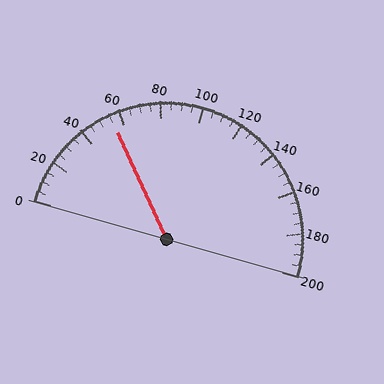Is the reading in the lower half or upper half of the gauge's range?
The reading is in the lower half of the range (0 to 200).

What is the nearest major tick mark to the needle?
The nearest major tick mark is 60.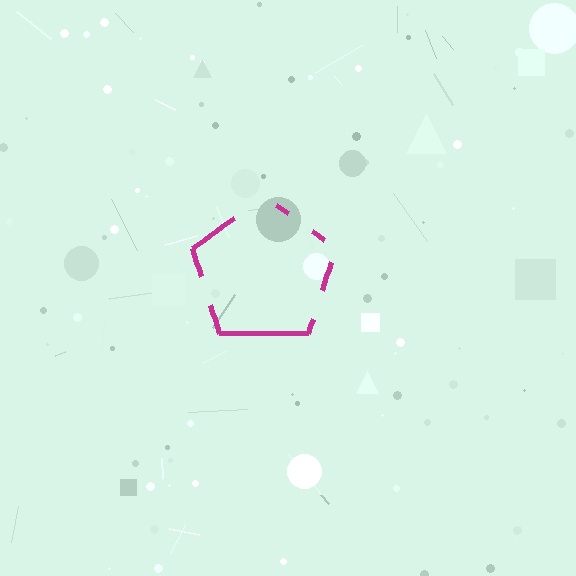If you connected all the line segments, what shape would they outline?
They would outline a pentagon.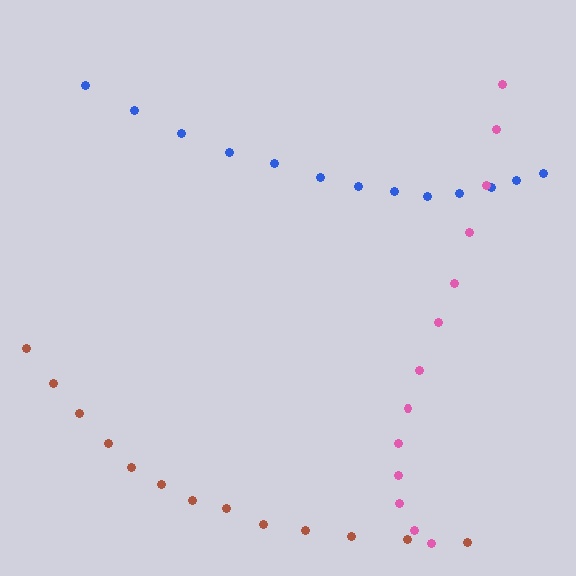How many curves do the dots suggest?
There are 3 distinct paths.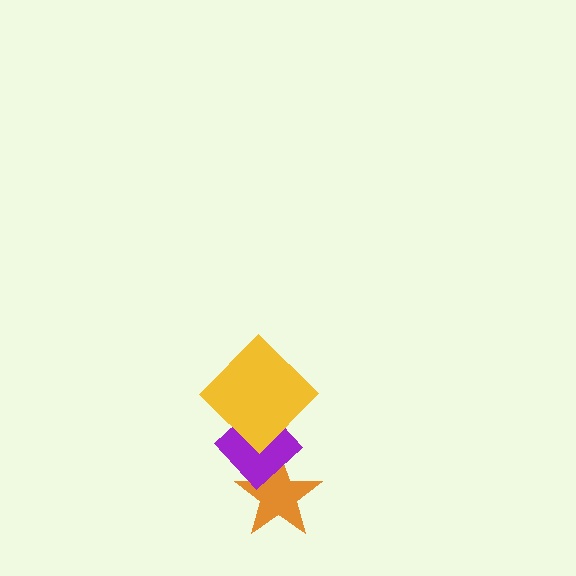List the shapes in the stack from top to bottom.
From top to bottom: the yellow diamond, the purple diamond, the orange star.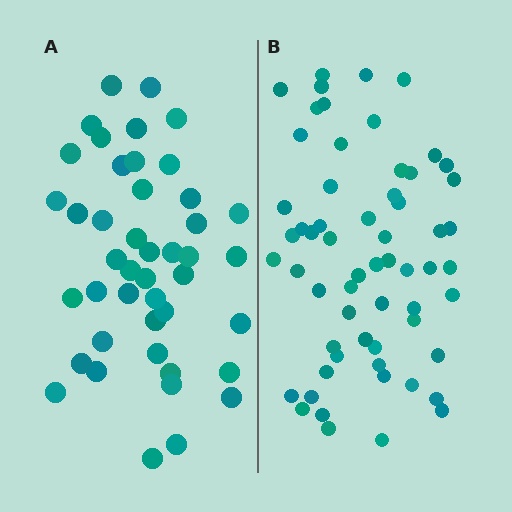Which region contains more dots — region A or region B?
Region B (the right region) has more dots.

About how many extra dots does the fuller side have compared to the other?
Region B has approximately 15 more dots than region A.